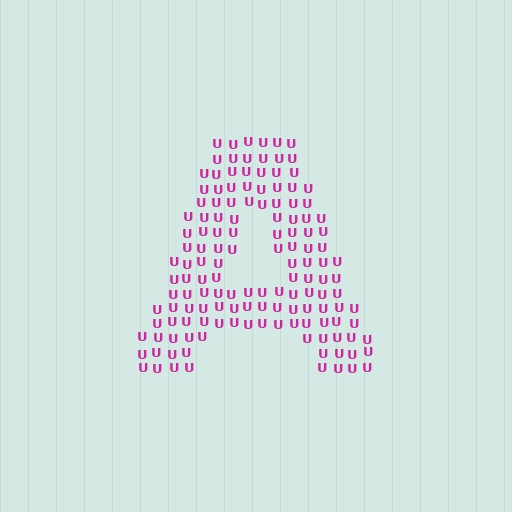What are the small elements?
The small elements are letter U's.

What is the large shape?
The large shape is the letter A.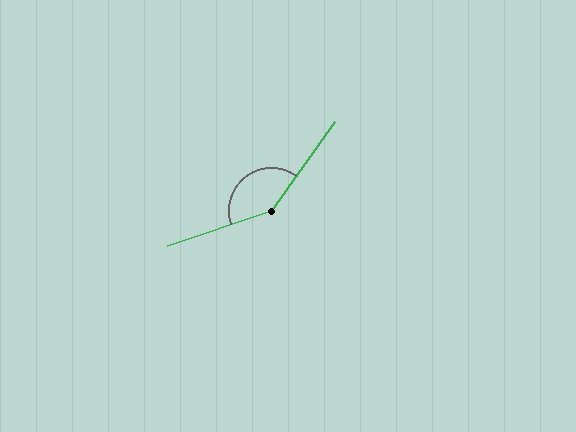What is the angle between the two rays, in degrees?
Approximately 144 degrees.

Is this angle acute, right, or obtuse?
It is obtuse.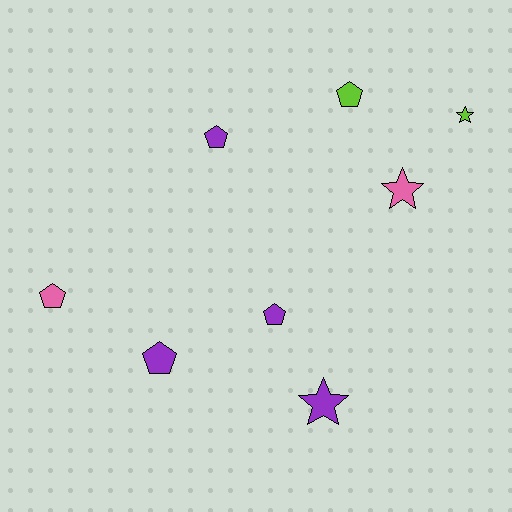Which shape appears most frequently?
Pentagon, with 5 objects.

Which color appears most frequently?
Purple, with 4 objects.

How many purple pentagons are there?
There are 3 purple pentagons.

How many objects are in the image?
There are 8 objects.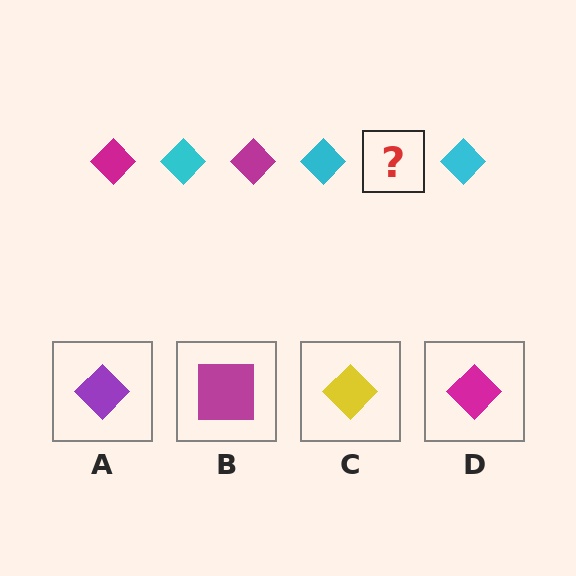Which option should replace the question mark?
Option D.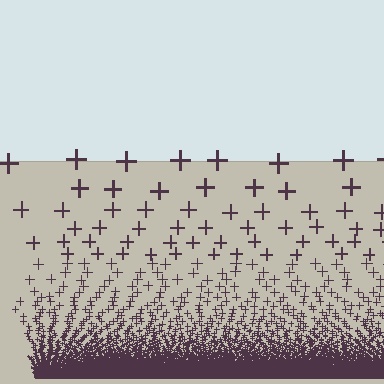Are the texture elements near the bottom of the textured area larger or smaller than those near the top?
Smaller. The gradient is inverted — elements near the bottom are smaller and denser.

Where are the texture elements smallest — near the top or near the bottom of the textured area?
Near the bottom.